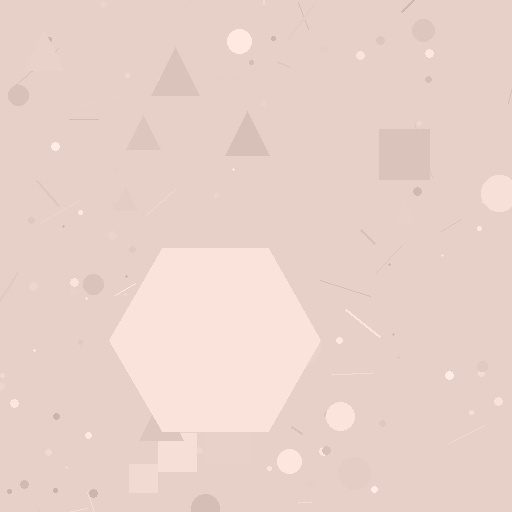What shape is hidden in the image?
A hexagon is hidden in the image.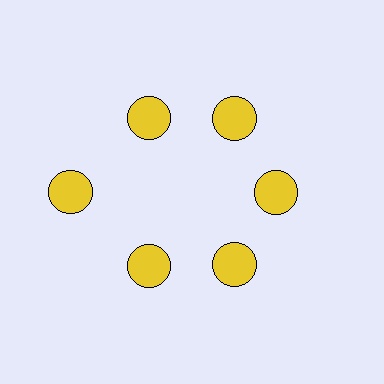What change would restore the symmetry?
The symmetry would be restored by moving it inward, back onto the ring so that all 6 circles sit at equal angles and equal distance from the center.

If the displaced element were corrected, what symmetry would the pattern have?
It would have 6-fold rotational symmetry — the pattern would map onto itself every 60 degrees.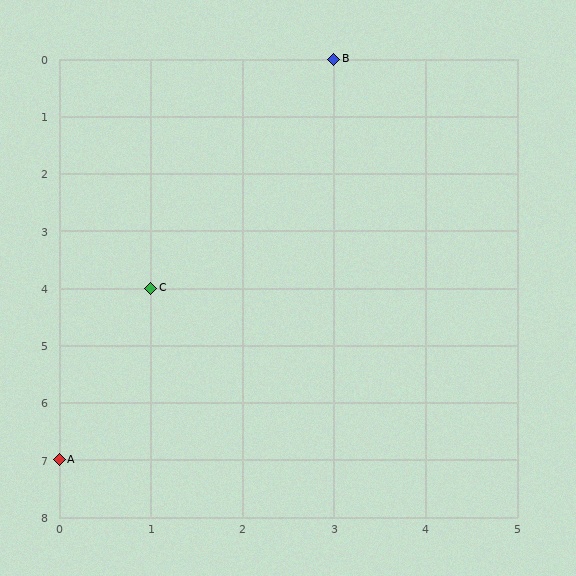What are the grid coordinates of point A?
Point A is at grid coordinates (0, 7).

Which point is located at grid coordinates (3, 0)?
Point B is at (3, 0).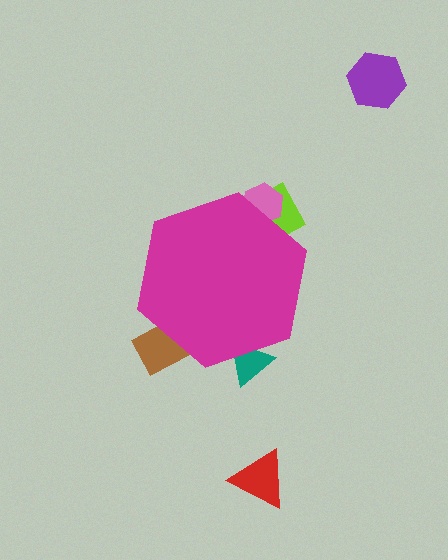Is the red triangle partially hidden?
No, the red triangle is fully visible.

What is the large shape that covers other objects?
A magenta hexagon.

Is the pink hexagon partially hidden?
Yes, the pink hexagon is partially hidden behind the magenta hexagon.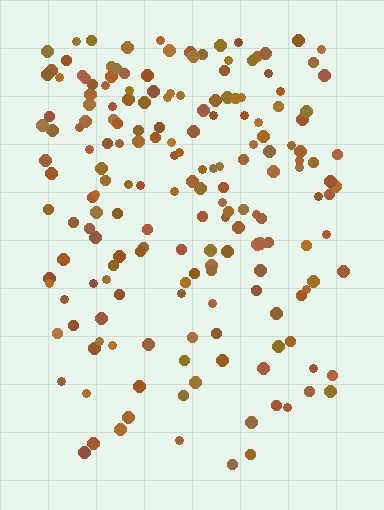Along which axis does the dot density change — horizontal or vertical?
Vertical.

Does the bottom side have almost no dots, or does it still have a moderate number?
Still a moderate number, just noticeably fewer than the top.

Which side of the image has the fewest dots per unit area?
The bottom.